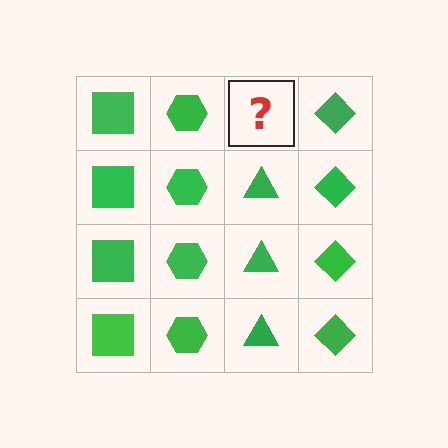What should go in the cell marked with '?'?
The missing cell should contain a green triangle.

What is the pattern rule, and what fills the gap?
The rule is that each column has a consistent shape. The gap should be filled with a green triangle.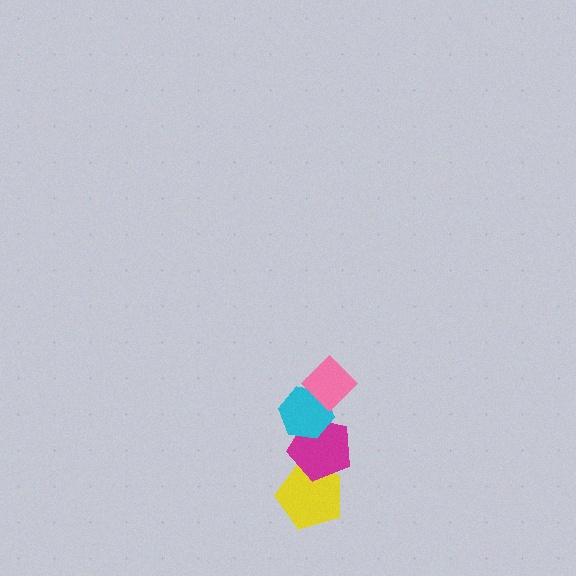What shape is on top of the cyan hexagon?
The pink diamond is on top of the cyan hexagon.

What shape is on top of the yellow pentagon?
The magenta pentagon is on top of the yellow pentagon.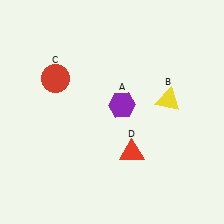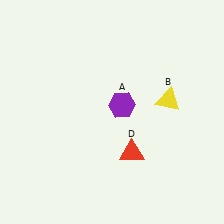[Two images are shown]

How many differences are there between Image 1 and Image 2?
There is 1 difference between the two images.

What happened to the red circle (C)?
The red circle (C) was removed in Image 2. It was in the top-left area of Image 1.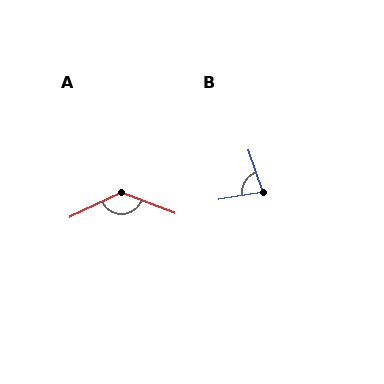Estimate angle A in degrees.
Approximately 135 degrees.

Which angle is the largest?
A, at approximately 135 degrees.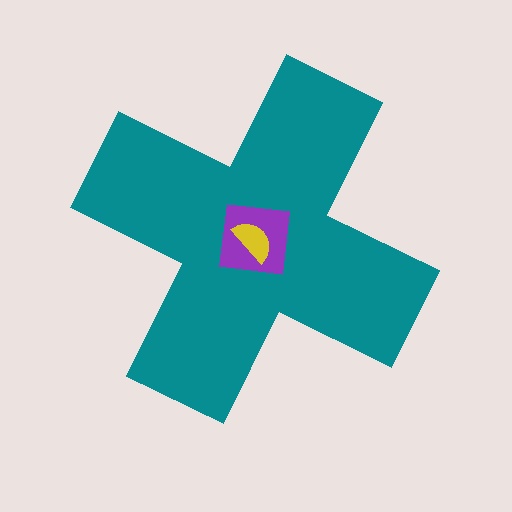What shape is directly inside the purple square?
The yellow semicircle.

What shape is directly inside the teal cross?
The purple square.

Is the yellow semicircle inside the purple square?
Yes.